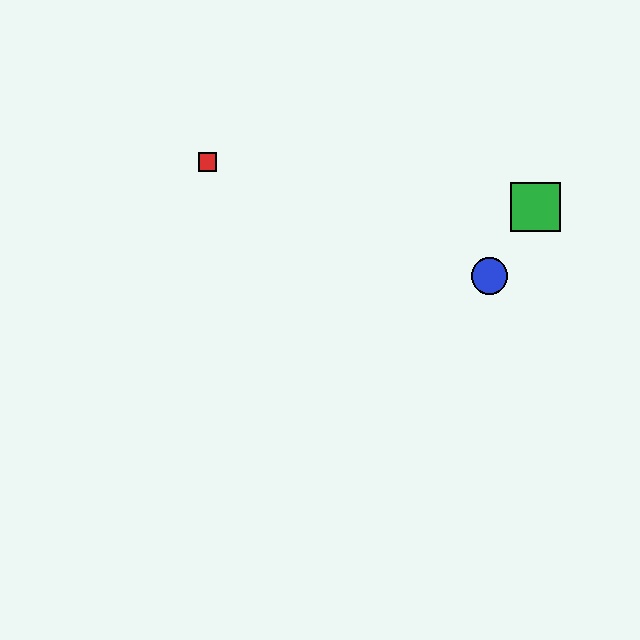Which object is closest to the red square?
The blue circle is closest to the red square.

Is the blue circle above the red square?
No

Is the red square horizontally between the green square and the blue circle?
No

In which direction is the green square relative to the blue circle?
The green square is above the blue circle.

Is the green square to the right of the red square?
Yes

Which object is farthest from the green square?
The red square is farthest from the green square.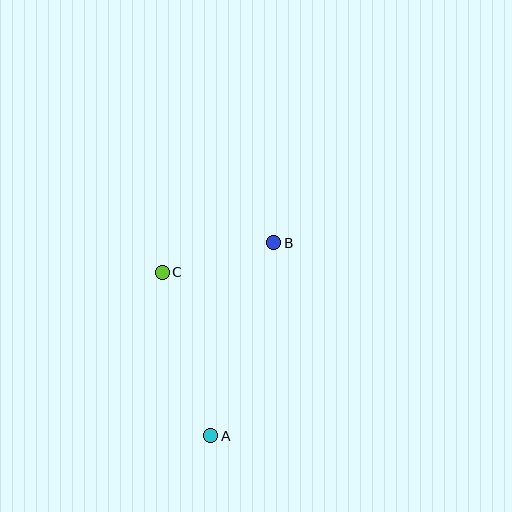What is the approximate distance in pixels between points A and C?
The distance between A and C is approximately 171 pixels.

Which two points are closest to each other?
Points B and C are closest to each other.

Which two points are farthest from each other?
Points A and B are farthest from each other.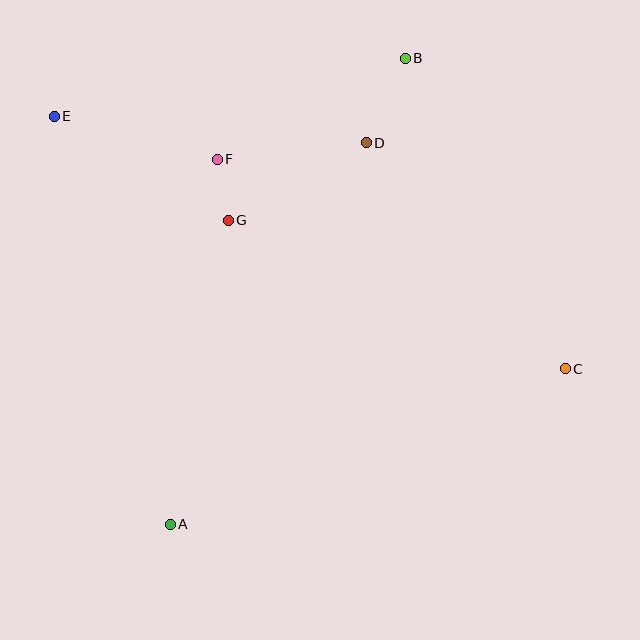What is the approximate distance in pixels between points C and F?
The distance between C and F is approximately 406 pixels.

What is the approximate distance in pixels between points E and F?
The distance between E and F is approximately 169 pixels.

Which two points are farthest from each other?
Points C and E are farthest from each other.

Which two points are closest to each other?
Points F and G are closest to each other.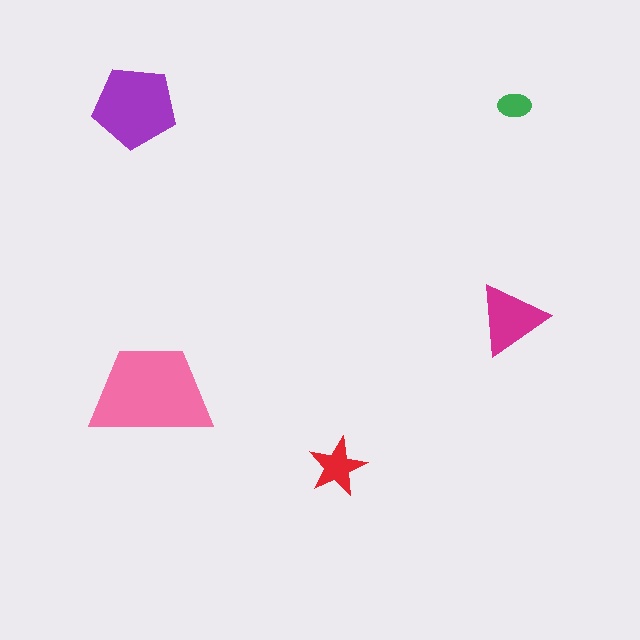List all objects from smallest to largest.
The green ellipse, the red star, the magenta triangle, the purple pentagon, the pink trapezoid.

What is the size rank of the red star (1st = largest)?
4th.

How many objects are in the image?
There are 5 objects in the image.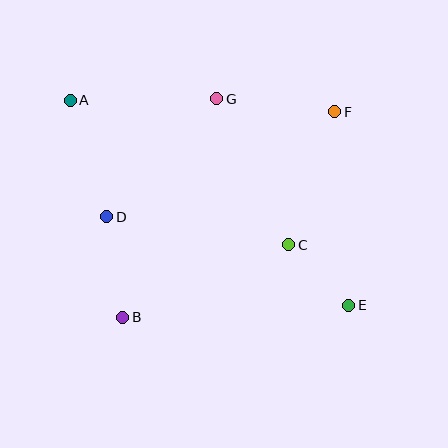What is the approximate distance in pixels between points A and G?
The distance between A and G is approximately 147 pixels.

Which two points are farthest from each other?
Points A and E are farthest from each other.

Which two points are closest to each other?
Points C and E are closest to each other.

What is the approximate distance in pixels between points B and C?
The distance between B and C is approximately 181 pixels.